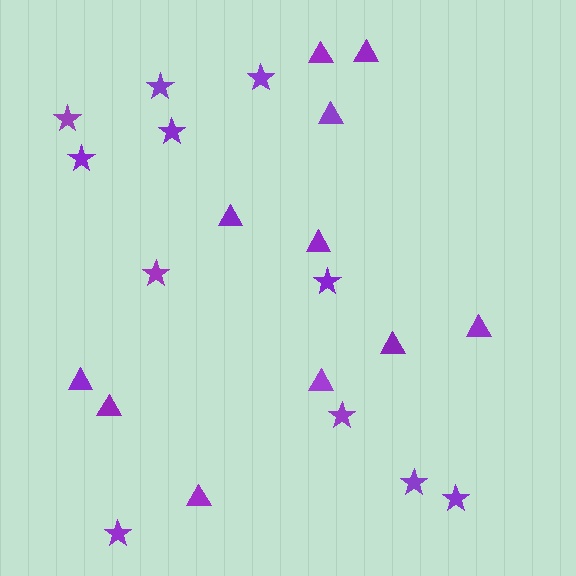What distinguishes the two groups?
There are 2 groups: one group of stars (11) and one group of triangles (11).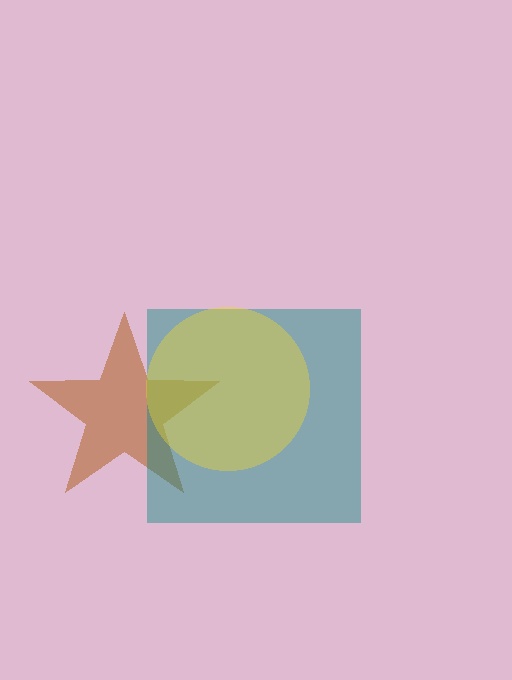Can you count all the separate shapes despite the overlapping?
Yes, there are 3 separate shapes.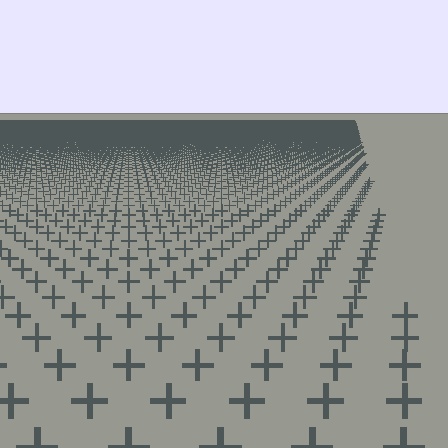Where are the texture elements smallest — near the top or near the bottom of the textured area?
Near the top.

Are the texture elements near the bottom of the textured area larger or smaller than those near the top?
Larger. Near the bottom, elements are closer to the viewer and appear at a bigger on-screen size.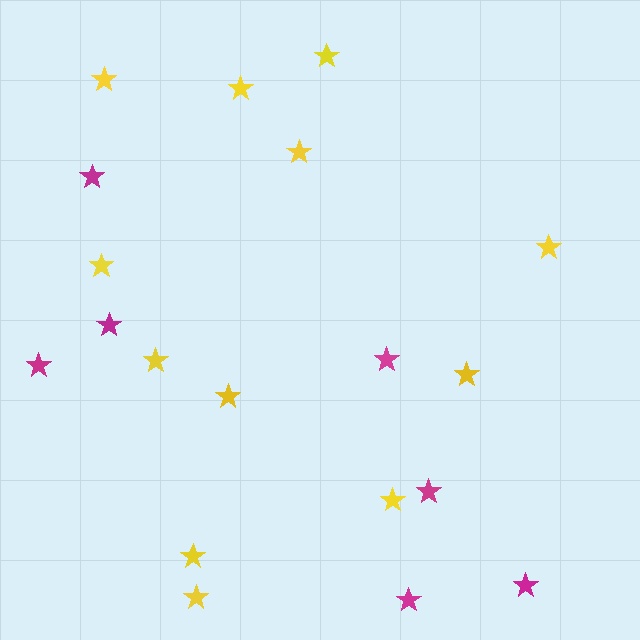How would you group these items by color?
There are 2 groups: one group of yellow stars (12) and one group of magenta stars (7).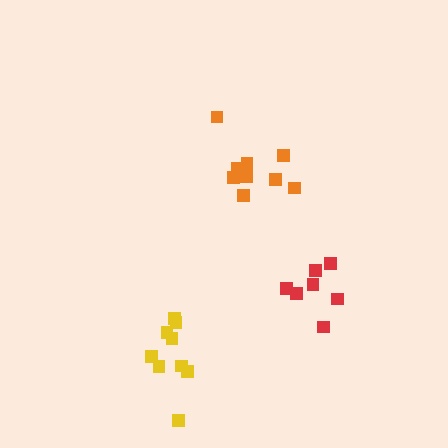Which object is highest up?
The orange cluster is topmost.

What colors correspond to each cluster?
The clusters are colored: orange, red, yellow.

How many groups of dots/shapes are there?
There are 3 groups.